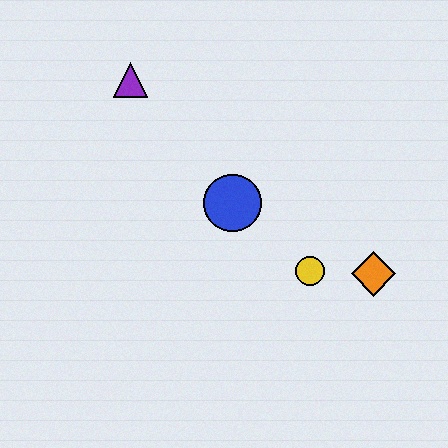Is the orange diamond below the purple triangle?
Yes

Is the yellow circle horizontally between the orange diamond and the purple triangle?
Yes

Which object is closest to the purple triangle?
The blue circle is closest to the purple triangle.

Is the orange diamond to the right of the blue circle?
Yes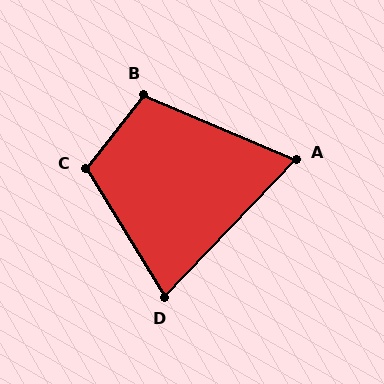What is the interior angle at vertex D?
Approximately 75 degrees (acute).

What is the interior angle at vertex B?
Approximately 105 degrees (obtuse).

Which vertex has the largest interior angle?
C, at approximately 111 degrees.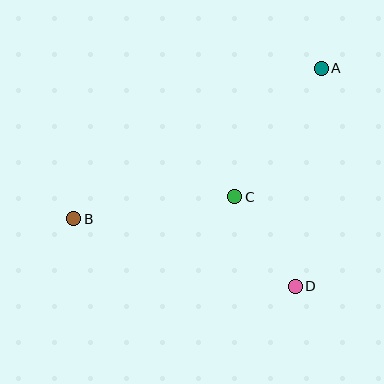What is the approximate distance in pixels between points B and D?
The distance between B and D is approximately 231 pixels.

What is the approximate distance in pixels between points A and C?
The distance between A and C is approximately 155 pixels.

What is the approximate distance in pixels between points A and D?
The distance between A and D is approximately 219 pixels.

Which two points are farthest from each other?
Points A and B are farthest from each other.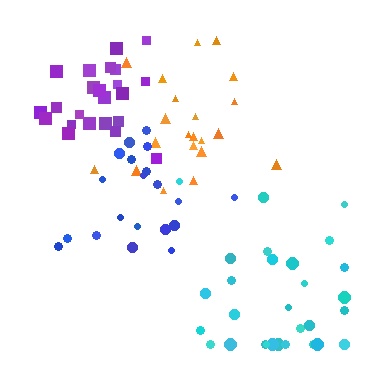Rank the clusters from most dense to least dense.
purple, orange, cyan, blue.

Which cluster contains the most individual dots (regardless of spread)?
Cyan (30).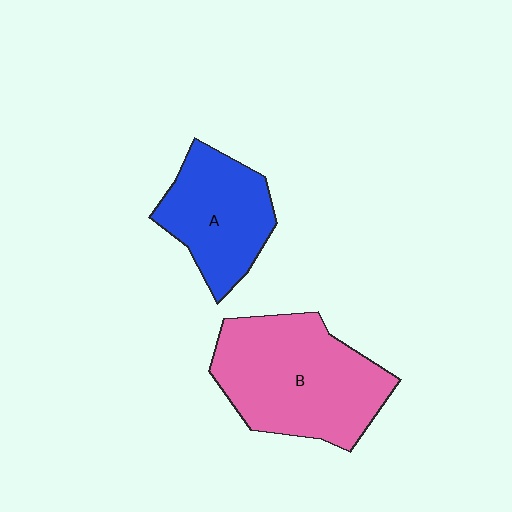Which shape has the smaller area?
Shape A (blue).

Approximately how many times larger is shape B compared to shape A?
Approximately 1.5 times.